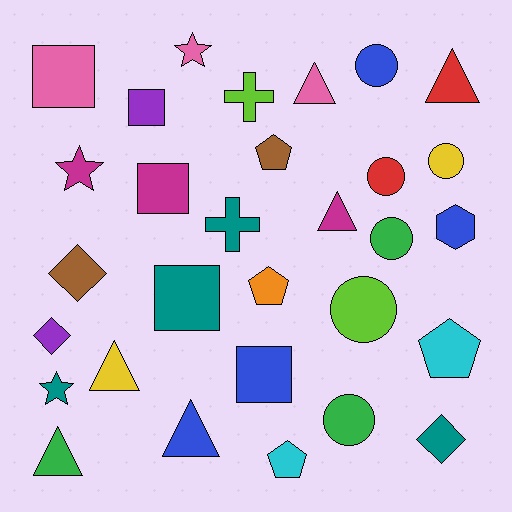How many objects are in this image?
There are 30 objects.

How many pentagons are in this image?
There are 4 pentagons.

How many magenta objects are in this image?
There are 3 magenta objects.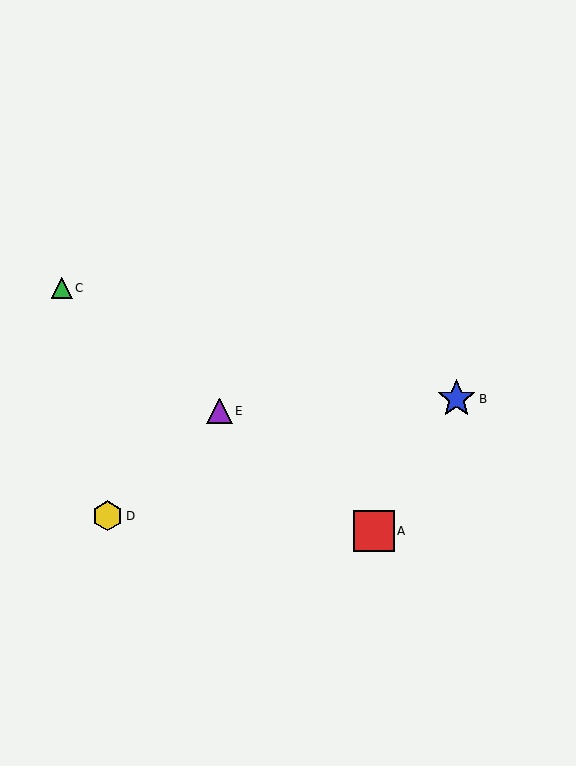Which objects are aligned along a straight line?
Objects A, C, E are aligned along a straight line.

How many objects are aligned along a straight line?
3 objects (A, C, E) are aligned along a straight line.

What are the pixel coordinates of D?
Object D is at (108, 516).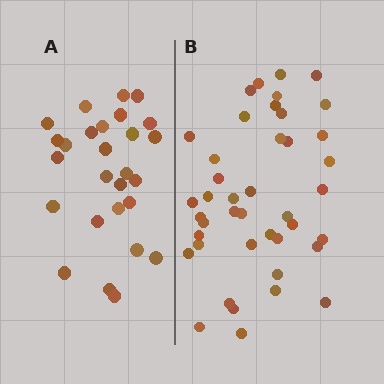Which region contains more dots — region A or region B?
Region B (the right region) has more dots.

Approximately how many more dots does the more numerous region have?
Region B has approximately 15 more dots than region A.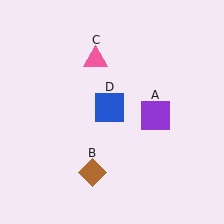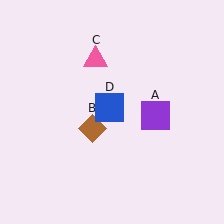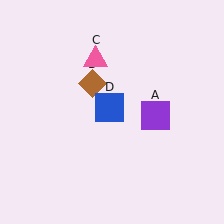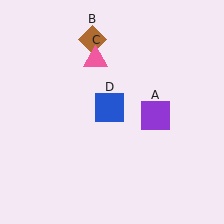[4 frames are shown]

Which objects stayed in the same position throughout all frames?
Purple square (object A) and pink triangle (object C) and blue square (object D) remained stationary.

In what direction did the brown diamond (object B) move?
The brown diamond (object B) moved up.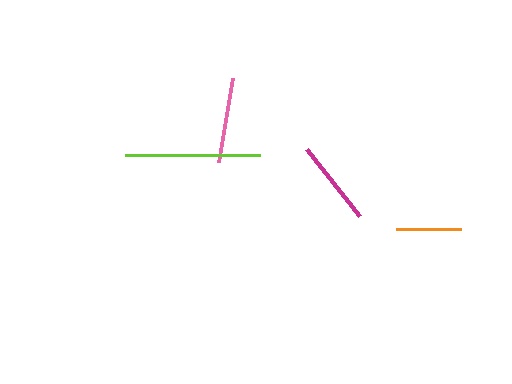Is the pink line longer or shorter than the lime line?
The lime line is longer than the pink line.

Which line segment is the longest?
The lime line is the longest at approximately 134 pixels.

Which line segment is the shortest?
The orange line is the shortest at approximately 66 pixels.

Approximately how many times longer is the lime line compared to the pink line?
The lime line is approximately 1.6 times the length of the pink line.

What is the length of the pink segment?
The pink segment is approximately 86 pixels long.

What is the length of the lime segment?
The lime segment is approximately 134 pixels long.